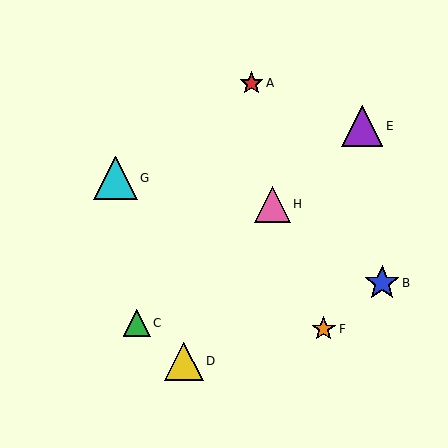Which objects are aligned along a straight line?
Objects C, E, H are aligned along a straight line.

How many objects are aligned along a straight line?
3 objects (C, E, H) are aligned along a straight line.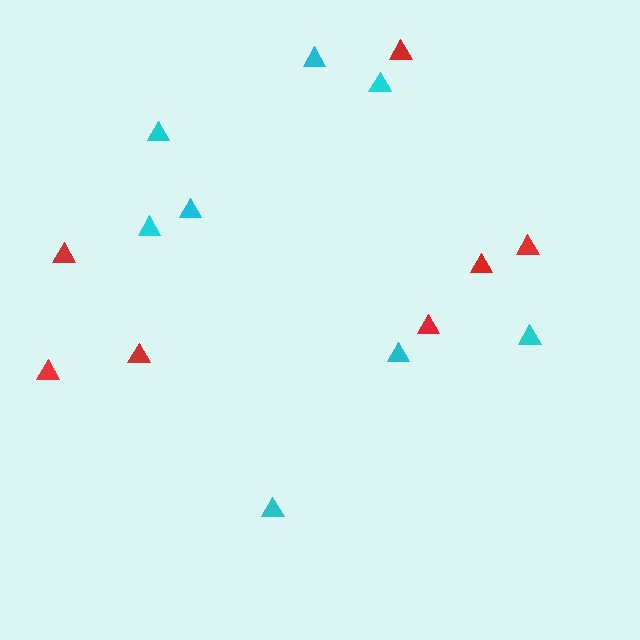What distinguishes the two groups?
There are 2 groups: one group of red triangles (7) and one group of cyan triangles (8).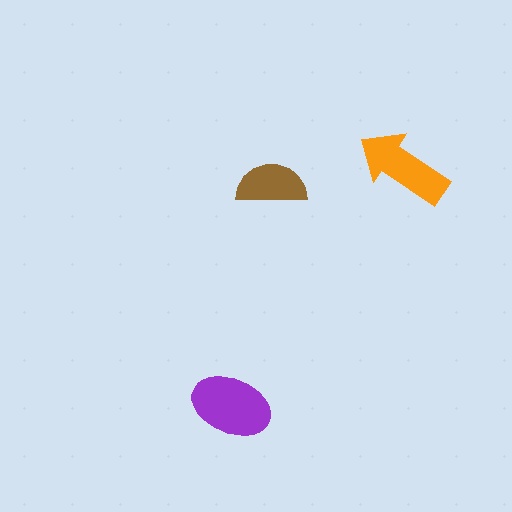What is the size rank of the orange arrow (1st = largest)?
2nd.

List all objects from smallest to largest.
The brown semicircle, the orange arrow, the purple ellipse.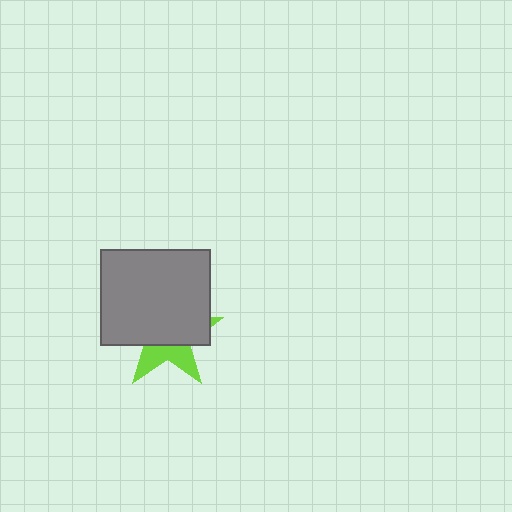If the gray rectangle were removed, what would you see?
You would see the complete lime star.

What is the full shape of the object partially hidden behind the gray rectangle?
The partially hidden object is a lime star.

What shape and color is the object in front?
The object in front is a gray rectangle.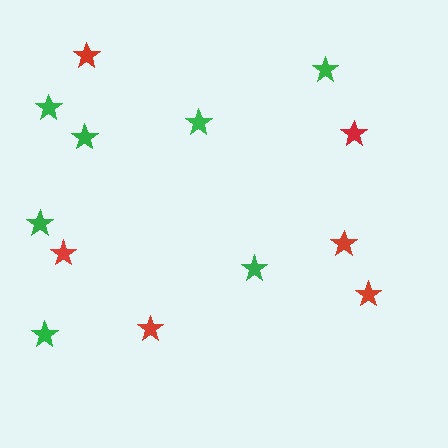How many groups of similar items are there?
There are 2 groups: one group of red stars (6) and one group of green stars (7).